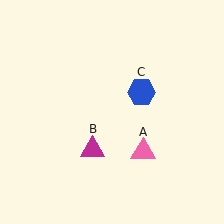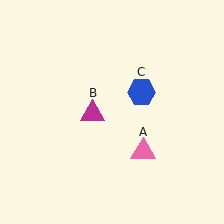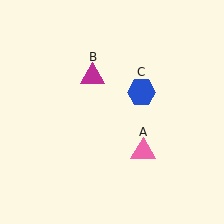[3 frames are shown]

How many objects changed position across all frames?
1 object changed position: magenta triangle (object B).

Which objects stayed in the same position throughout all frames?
Pink triangle (object A) and blue hexagon (object C) remained stationary.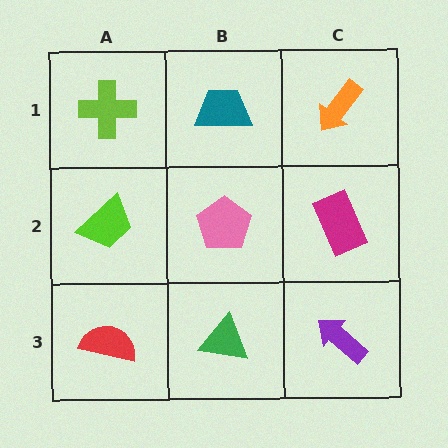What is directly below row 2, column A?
A red semicircle.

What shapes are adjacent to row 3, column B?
A pink pentagon (row 2, column B), a red semicircle (row 3, column A), a purple arrow (row 3, column C).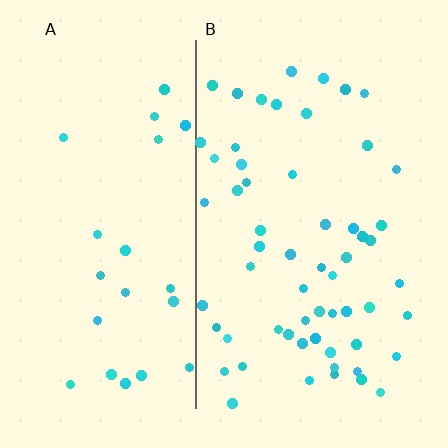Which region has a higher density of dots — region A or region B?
B (the right).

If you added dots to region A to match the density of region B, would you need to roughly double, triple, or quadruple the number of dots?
Approximately double.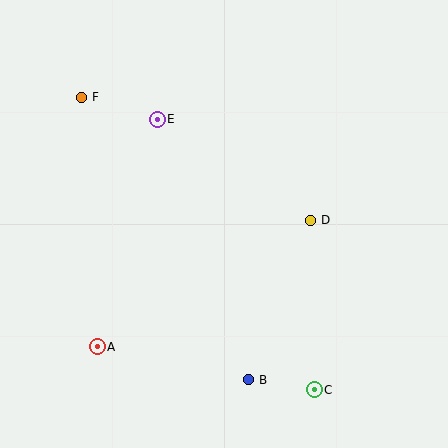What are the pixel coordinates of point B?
Point B is at (249, 380).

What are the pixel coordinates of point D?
Point D is at (311, 220).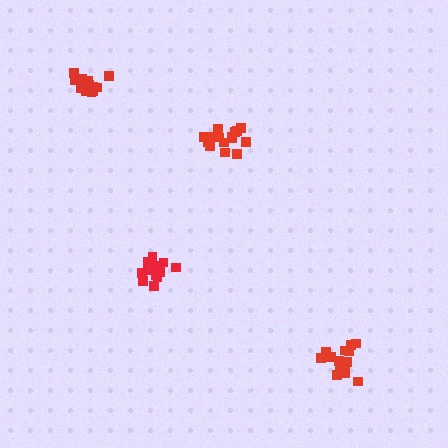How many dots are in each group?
Group 1: 17 dots, Group 2: 16 dots, Group 3: 14 dots, Group 4: 16 dots (63 total).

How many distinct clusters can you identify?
There are 4 distinct clusters.